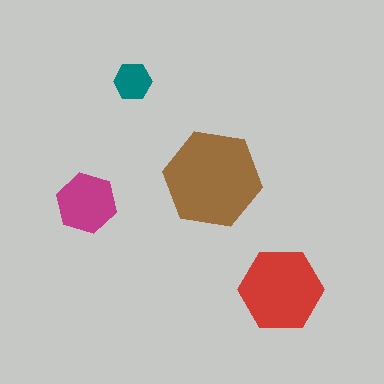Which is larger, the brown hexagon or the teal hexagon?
The brown one.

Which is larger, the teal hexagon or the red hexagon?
The red one.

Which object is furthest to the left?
The magenta hexagon is leftmost.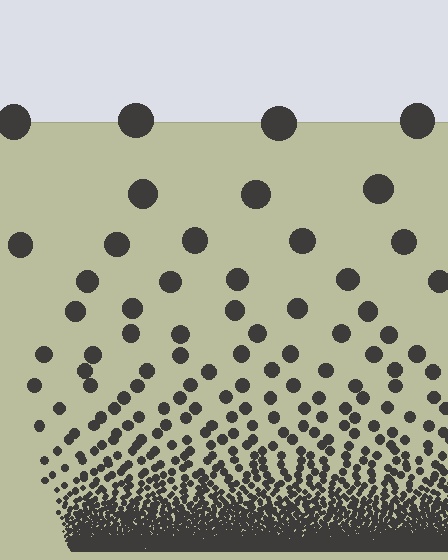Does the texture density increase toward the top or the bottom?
Density increases toward the bottom.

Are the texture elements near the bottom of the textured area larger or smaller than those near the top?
Smaller. The gradient is inverted — elements near the bottom are smaller and denser.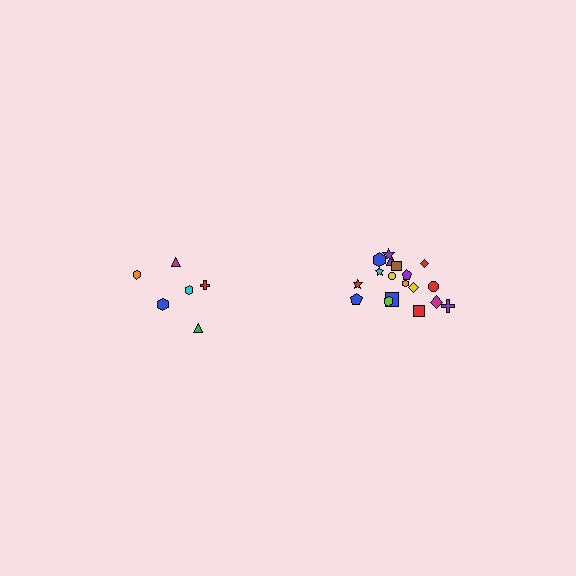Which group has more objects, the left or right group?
The right group.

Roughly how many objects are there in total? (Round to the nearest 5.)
Roughly 25 objects in total.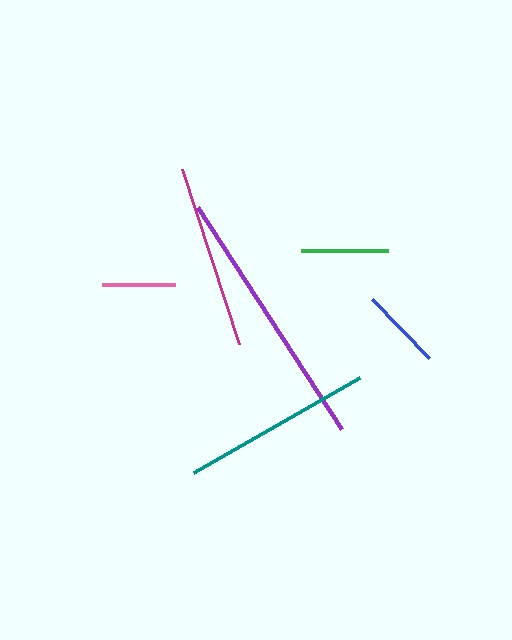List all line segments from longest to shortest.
From longest to shortest: purple, teal, magenta, green, blue, pink.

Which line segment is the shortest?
The pink line is the shortest at approximately 73 pixels.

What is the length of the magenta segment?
The magenta segment is approximately 184 pixels long.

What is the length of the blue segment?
The blue segment is approximately 82 pixels long.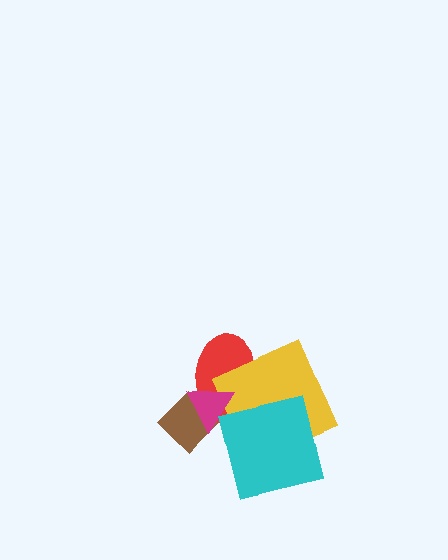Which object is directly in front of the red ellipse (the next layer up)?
The yellow square is directly in front of the red ellipse.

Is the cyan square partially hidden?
No, no other shape covers it.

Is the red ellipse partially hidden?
Yes, it is partially covered by another shape.